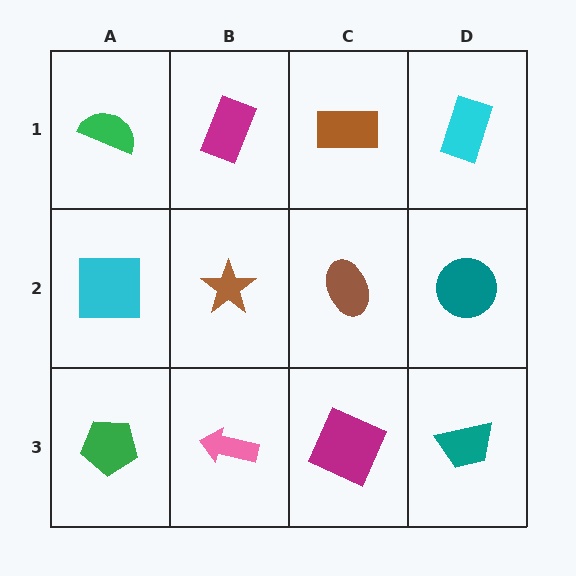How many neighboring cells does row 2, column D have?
3.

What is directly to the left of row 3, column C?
A pink arrow.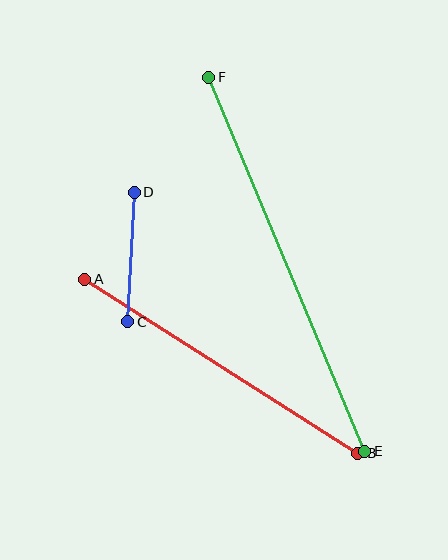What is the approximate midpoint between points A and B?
The midpoint is at approximately (221, 366) pixels.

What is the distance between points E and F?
The distance is approximately 405 pixels.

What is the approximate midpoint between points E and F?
The midpoint is at approximately (287, 264) pixels.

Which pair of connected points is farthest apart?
Points E and F are farthest apart.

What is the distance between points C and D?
The distance is approximately 130 pixels.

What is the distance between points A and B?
The distance is approximately 324 pixels.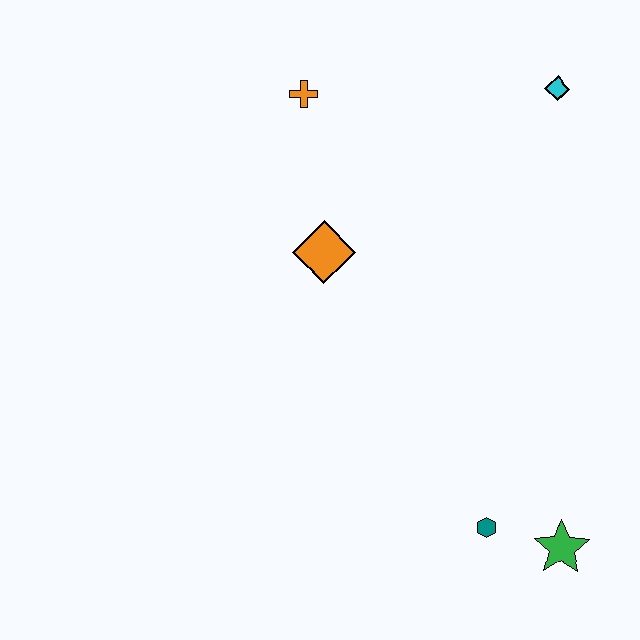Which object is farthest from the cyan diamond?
The green star is farthest from the cyan diamond.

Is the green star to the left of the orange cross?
No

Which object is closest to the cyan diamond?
The orange cross is closest to the cyan diamond.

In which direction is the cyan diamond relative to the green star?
The cyan diamond is above the green star.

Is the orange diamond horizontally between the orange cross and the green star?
Yes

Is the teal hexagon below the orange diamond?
Yes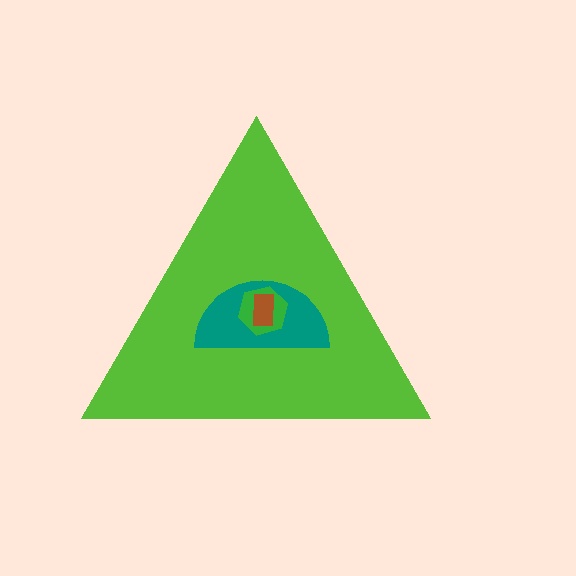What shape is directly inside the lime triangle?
The teal semicircle.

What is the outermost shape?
The lime triangle.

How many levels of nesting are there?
4.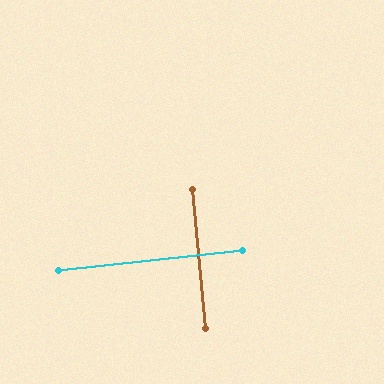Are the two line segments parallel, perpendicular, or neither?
Perpendicular — they meet at approximately 89°.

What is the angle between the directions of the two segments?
Approximately 89 degrees.